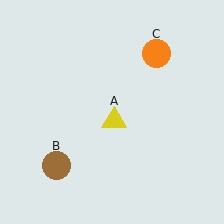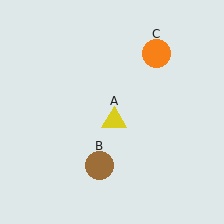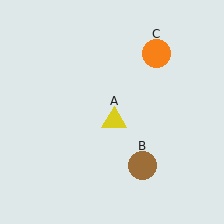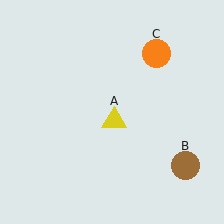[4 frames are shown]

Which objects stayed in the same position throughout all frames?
Yellow triangle (object A) and orange circle (object C) remained stationary.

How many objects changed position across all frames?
1 object changed position: brown circle (object B).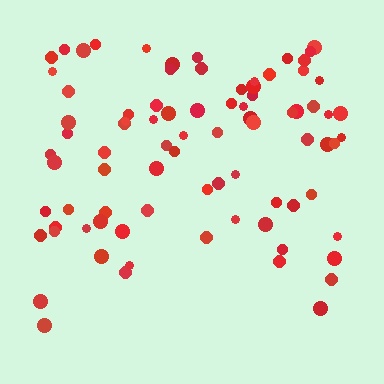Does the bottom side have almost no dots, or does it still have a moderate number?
Still a moderate number, just noticeably fewer than the top.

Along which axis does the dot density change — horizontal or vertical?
Vertical.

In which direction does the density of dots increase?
From bottom to top, with the top side densest.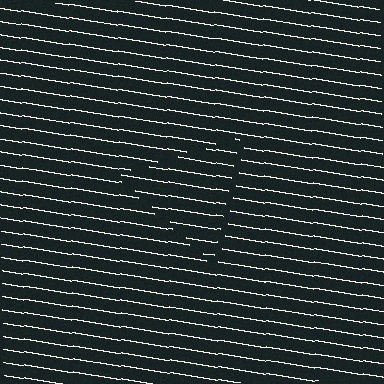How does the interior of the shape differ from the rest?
The interior of the shape contains the same grating, shifted by half a period — the contour is defined by the phase discontinuity where line-ends from the inner and outer gratings abut.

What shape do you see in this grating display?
An illusory triangle. The interior of the shape contains the same grating, shifted by half a period — the contour is defined by the phase discontinuity where line-ends from the inner and outer gratings abut.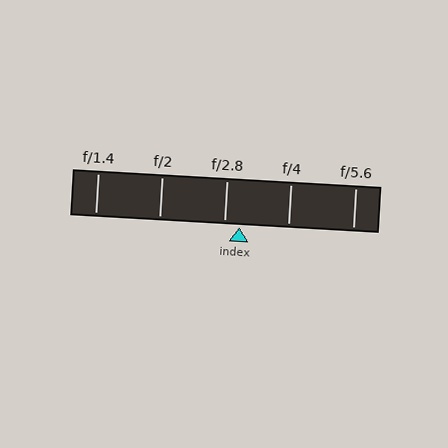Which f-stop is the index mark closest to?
The index mark is closest to f/2.8.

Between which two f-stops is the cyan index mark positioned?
The index mark is between f/2.8 and f/4.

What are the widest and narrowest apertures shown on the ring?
The widest aperture shown is f/1.4 and the narrowest is f/5.6.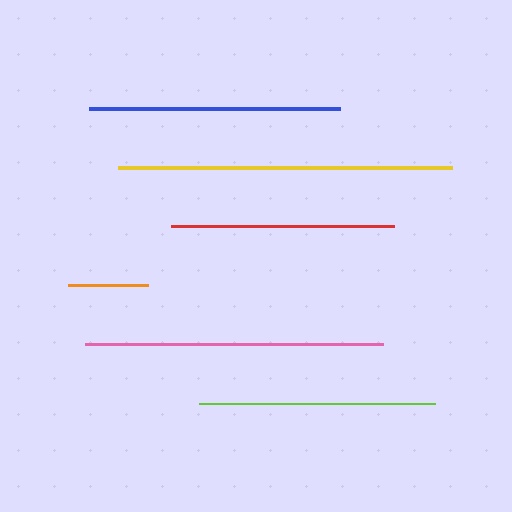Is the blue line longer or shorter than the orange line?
The blue line is longer than the orange line.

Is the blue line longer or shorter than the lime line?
The blue line is longer than the lime line.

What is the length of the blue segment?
The blue segment is approximately 251 pixels long.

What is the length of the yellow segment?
The yellow segment is approximately 335 pixels long.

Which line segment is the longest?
The yellow line is the longest at approximately 335 pixels.